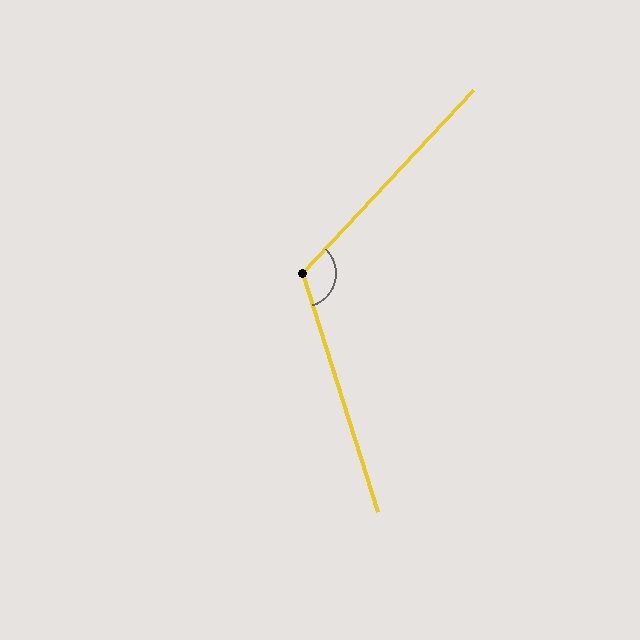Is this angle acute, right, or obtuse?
It is obtuse.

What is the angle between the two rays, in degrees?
Approximately 119 degrees.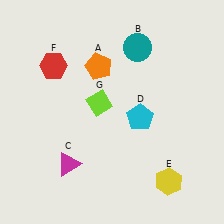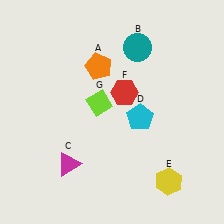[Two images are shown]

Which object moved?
The red hexagon (F) moved right.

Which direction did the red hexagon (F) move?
The red hexagon (F) moved right.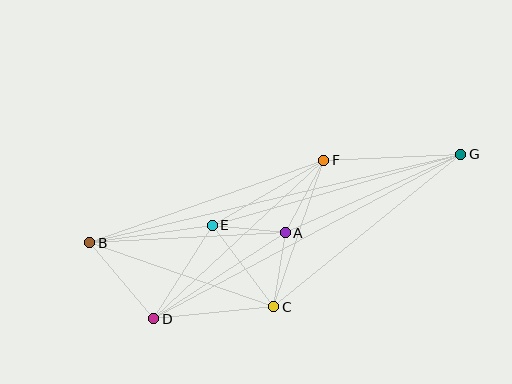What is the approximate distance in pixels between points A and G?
The distance between A and G is approximately 192 pixels.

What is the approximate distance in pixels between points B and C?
The distance between B and C is approximately 195 pixels.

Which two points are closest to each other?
Points A and E are closest to each other.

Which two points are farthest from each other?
Points B and G are farthest from each other.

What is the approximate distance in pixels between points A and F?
The distance between A and F is approximately 83 pixels.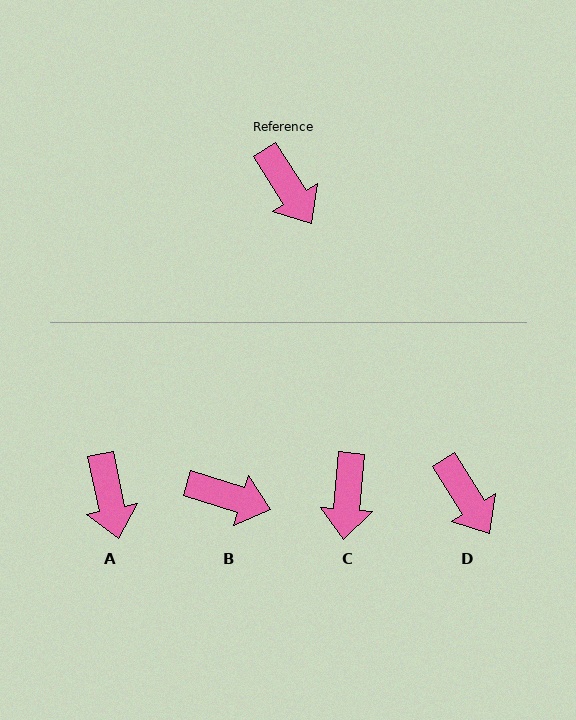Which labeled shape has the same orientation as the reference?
D.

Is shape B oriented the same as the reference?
No, it is off by about 40 degrees.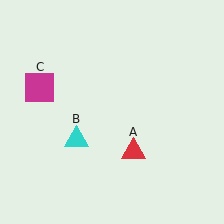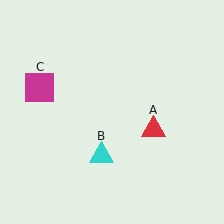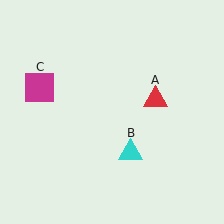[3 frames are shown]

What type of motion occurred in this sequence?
The red triangle (object A), cyan triangle (object B) rotated counterclockwise around the center of the scene.